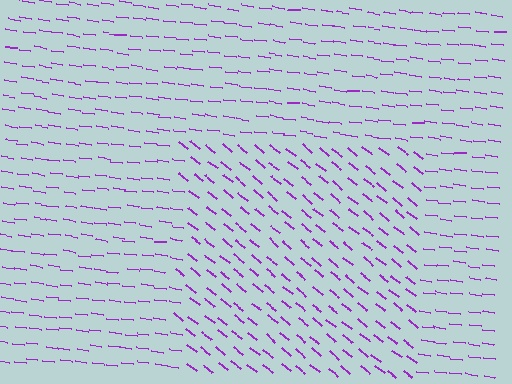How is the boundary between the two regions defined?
The boundary is defined purely by a change in line orientation (approximately 31 degrees difference). All lines are the same color and thickness.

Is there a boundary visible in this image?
Yes, there is a texture boundary formed by a change in line orientation.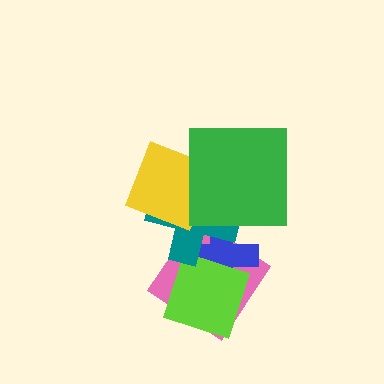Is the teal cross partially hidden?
Yes, it is partially covered by another shape.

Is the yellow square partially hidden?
Yes, it is partially covered by another shape.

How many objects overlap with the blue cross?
3 objects overlap with the blue cross.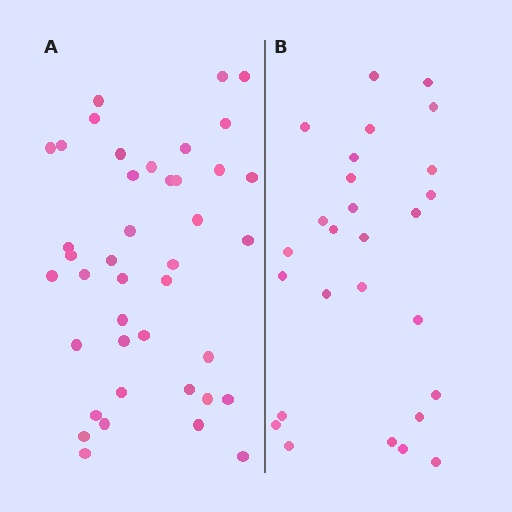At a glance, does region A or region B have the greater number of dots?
Region A (the left region) has more dots.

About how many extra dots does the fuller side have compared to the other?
Region A has approximately 15 more dots than region B.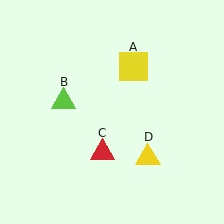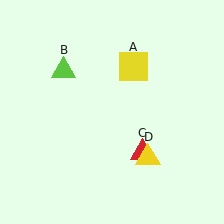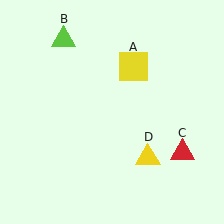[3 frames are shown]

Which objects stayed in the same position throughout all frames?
Yellow square (object A) and yellow triangle (object D) remained stationary.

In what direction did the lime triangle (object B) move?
The lime triangle (object B) moved up.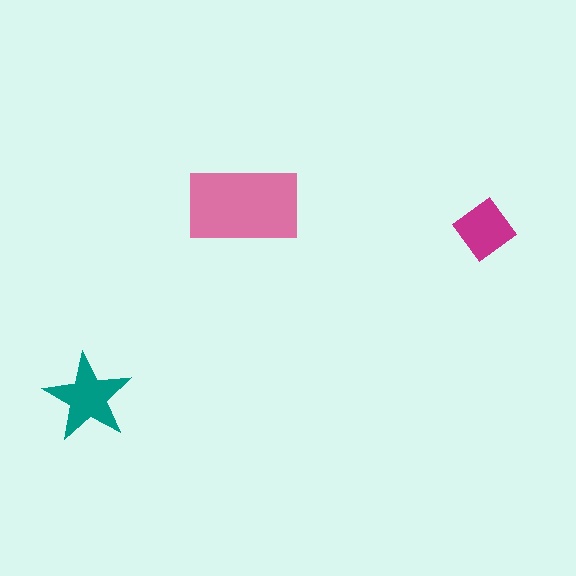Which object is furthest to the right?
The magenta diamond is rightmost.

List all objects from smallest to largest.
The magenta diamond, the teal star, the pink rectangle.